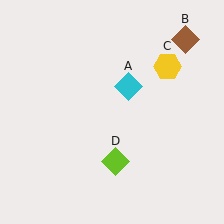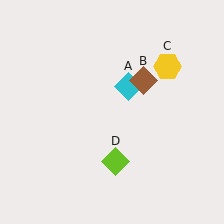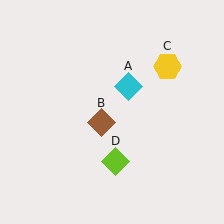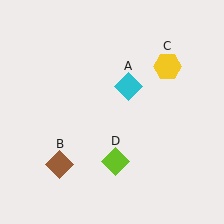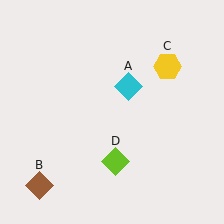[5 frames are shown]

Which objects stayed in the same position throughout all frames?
Cyan diamond (object A) and yellow hexagon (object C) and lime diamond (object D) remained stationary.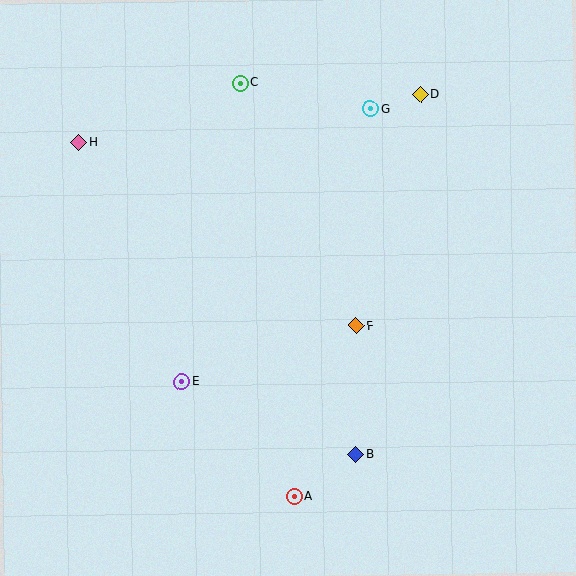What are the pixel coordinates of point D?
Point D is at (421, 94).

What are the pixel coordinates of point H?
Point H is at (79, 142).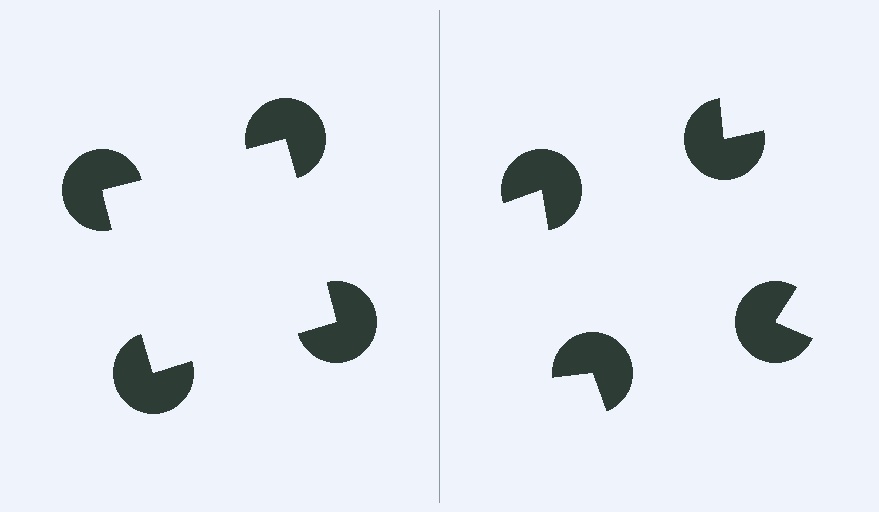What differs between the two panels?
The pac-man discs are positioned identically on both sides; only the wedge orientations differ. On the left they align to a square; on the right they are misaligned.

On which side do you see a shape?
An illusory square appears on the left side. On the right side the wedge cuts are rotated, so no coherent shape forms.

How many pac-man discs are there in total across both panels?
8 — 4 on each side.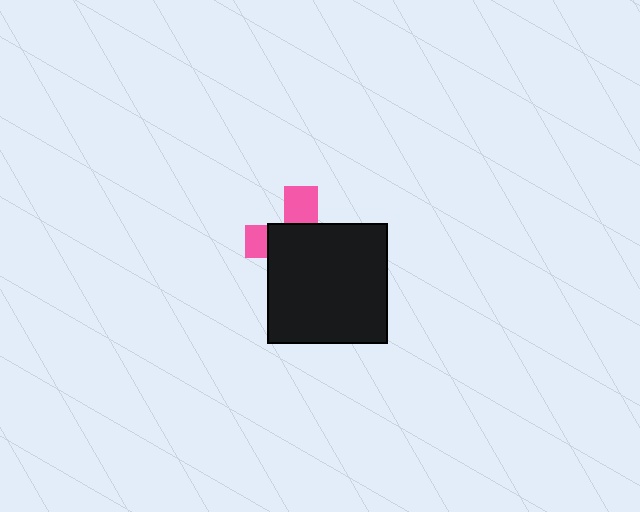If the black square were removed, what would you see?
You would see the complete pink cross.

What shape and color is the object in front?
The object in front is a black square.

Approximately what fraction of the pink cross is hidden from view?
Roughly 68% of the pink cross is hidden behind the black square.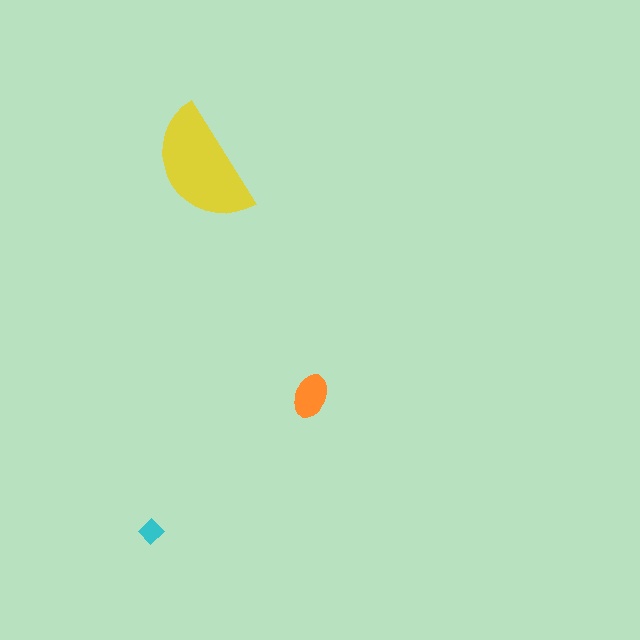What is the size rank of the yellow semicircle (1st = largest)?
1st.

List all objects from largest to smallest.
The yellow semicircle, the orange ellipse, the cyan diamond.